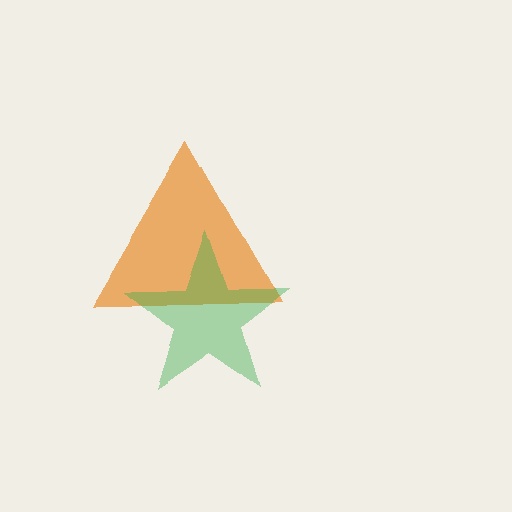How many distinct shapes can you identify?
There are 2 distinct shapes: an orange triangle, a green star.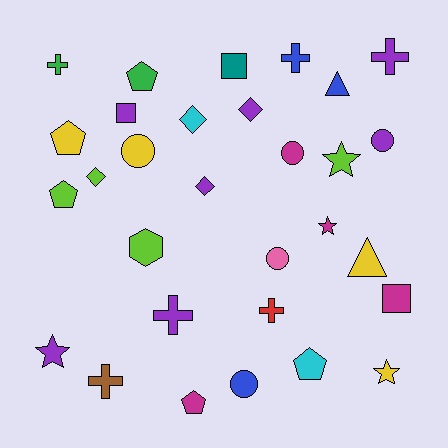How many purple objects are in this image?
There are 7 purple objects.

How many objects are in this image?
There are 30 objects.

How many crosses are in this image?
There are 6 crosses.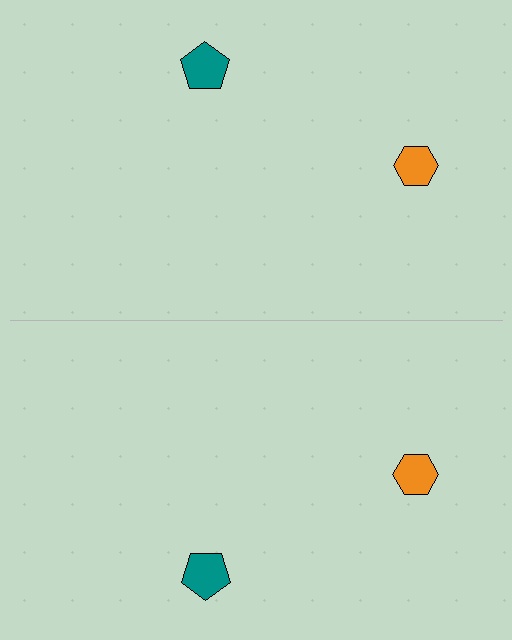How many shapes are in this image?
There are 4 shapes in this image.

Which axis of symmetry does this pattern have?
The pattern has a horizontal axis of symmetry running through the center of the image.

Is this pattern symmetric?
Yes, this pattern has bilateral (reflection) symmetry.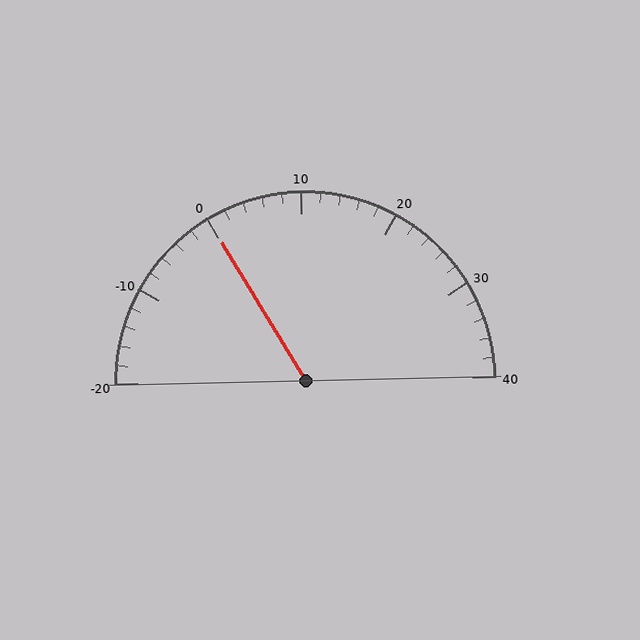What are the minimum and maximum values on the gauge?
The gauge ranges from -20 to 40.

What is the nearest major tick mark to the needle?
The nearest major tick mark is 0.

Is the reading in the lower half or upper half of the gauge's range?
The reading is in the lower half of the range (-20 to 40).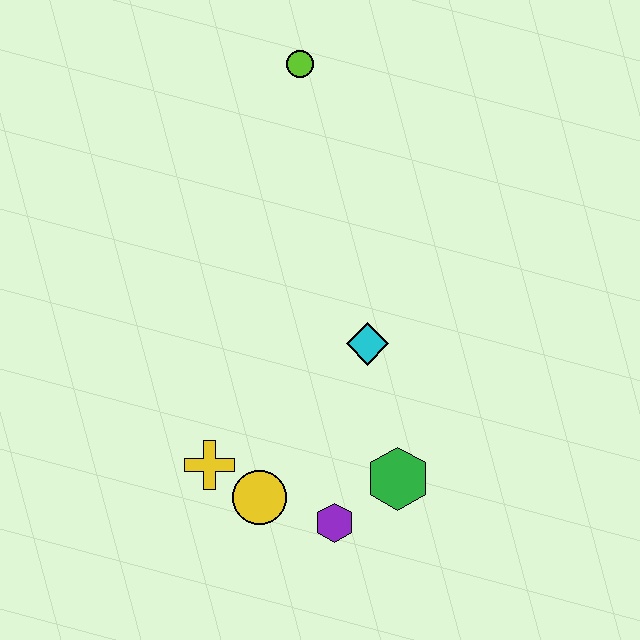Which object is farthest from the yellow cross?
The lime circle is farthest from the yellow cross.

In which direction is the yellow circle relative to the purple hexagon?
The yellow circle is to the left of the purple hexagon.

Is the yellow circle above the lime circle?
No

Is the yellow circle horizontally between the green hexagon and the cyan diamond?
No